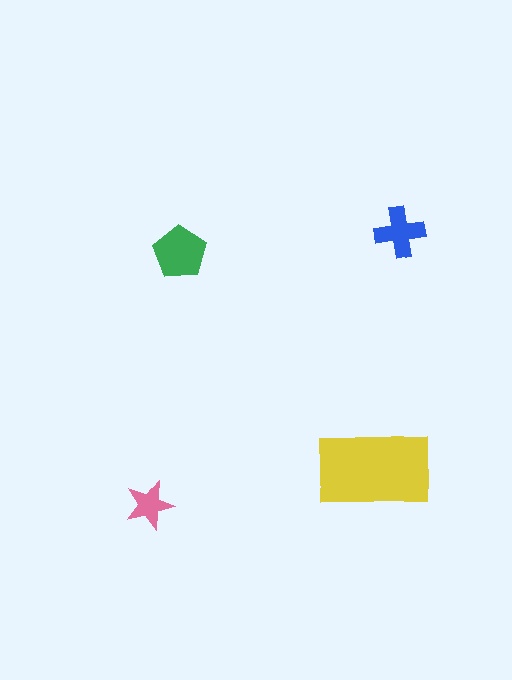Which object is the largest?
The yellow rectangle.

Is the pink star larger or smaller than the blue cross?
Smaller.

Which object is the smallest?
The pink star.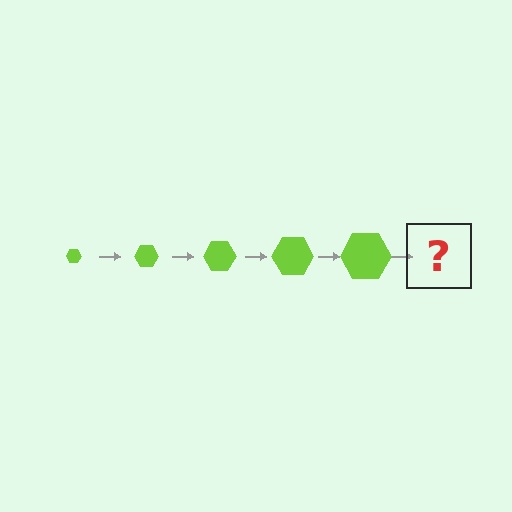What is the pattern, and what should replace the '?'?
The pattern is that the hexagon gets progressively larger each step. The '?' should be a lime hexagon, larger than the previous one.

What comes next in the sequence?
The next element should be a lime hexagon, larger than the previous one.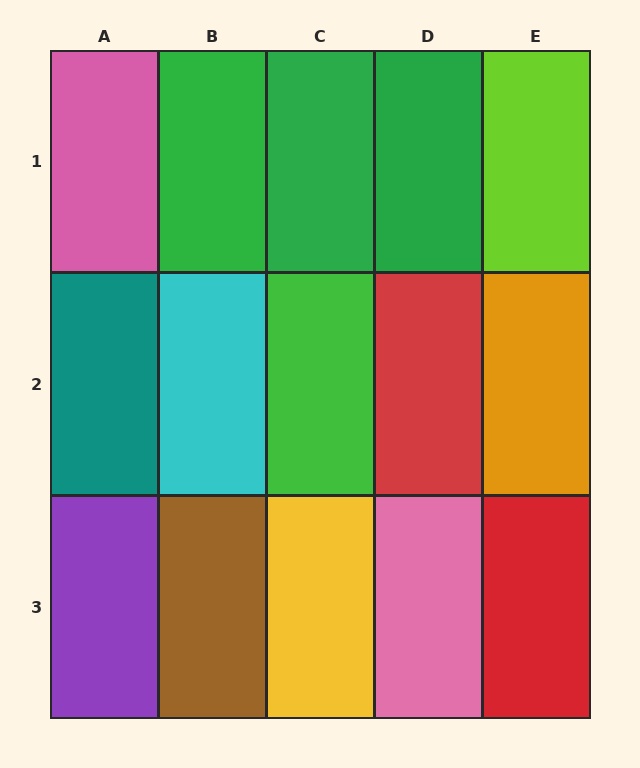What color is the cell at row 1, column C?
Green.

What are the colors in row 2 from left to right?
Teal, cyan, green, red, orange.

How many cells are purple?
1 cell is purple.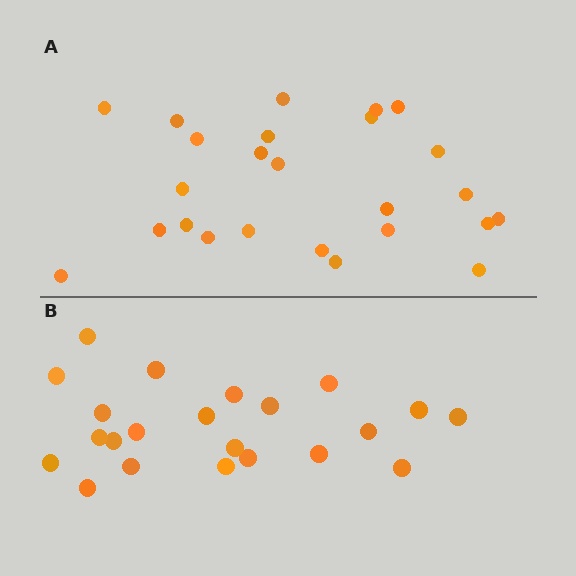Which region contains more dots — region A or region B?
Region A (the top region) has more dots.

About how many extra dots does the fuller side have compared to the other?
Region A has just a few more — roughly 2 or 3 more dots than region B.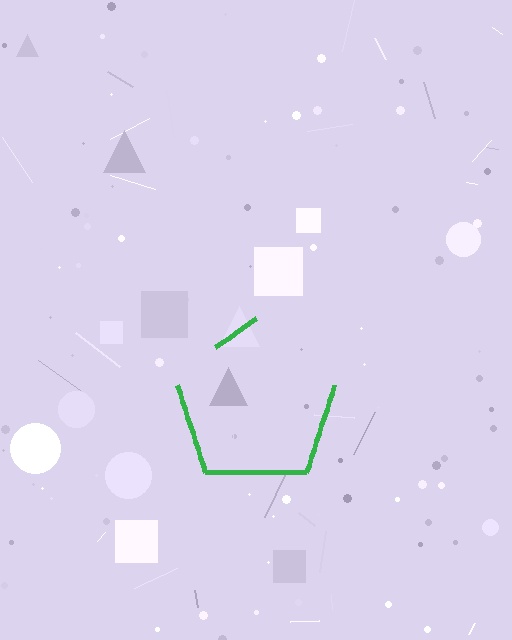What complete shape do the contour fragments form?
The contour fragments form a pentagon.